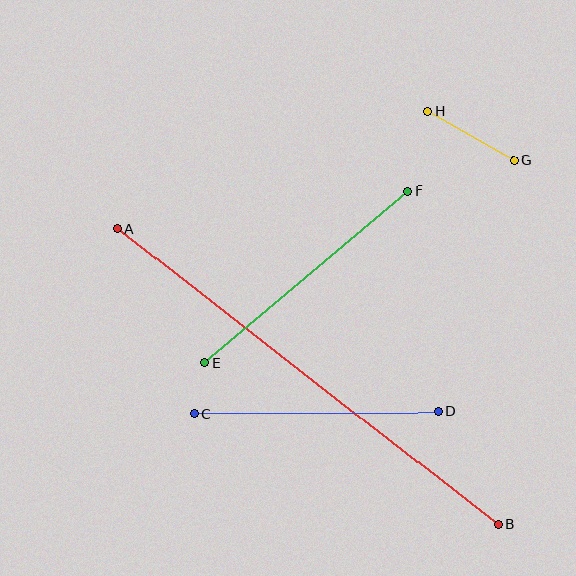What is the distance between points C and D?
The distance is approximately 244 pixels.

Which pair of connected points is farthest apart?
Points A and B are farthest apart.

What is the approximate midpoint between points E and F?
The midpoint is at approximately (306, 277) pixels.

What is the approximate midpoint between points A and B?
The midpoint is at approximately (308, 376) pixels.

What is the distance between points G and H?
The distance is approximately 98 pixels.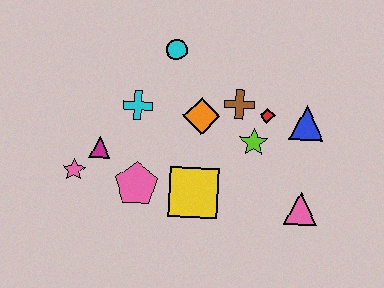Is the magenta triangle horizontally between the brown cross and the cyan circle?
No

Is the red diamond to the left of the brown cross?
No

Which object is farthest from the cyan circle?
The pink triangle is farthest from the cyan circle.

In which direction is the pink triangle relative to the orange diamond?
The pink triangle is to the right of the orange diamond.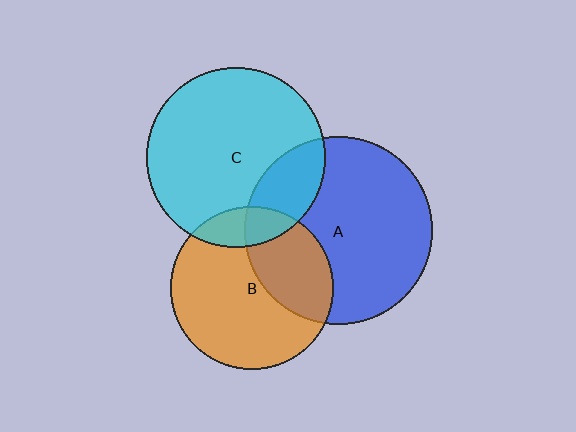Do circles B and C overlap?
Yes.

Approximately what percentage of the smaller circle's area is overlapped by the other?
Approximately 15%.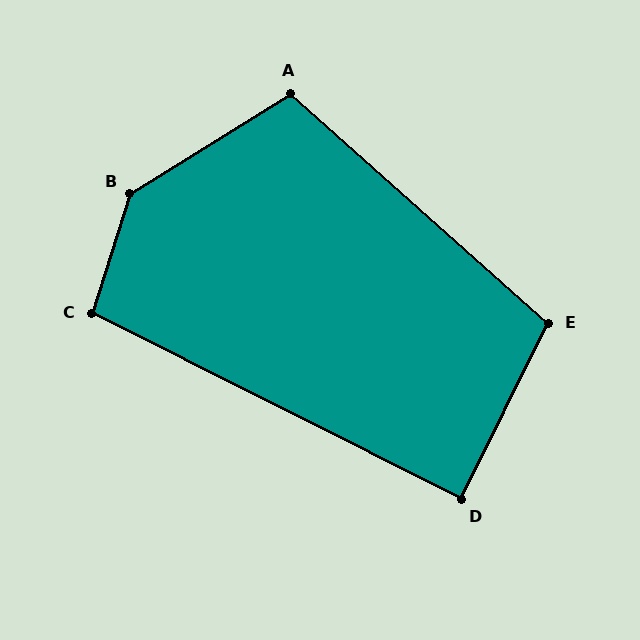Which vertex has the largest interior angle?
B, at approximately 139 degrees.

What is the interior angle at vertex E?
Approximately 105 degrees (obtuse).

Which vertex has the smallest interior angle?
D, at approximately 90 degrees.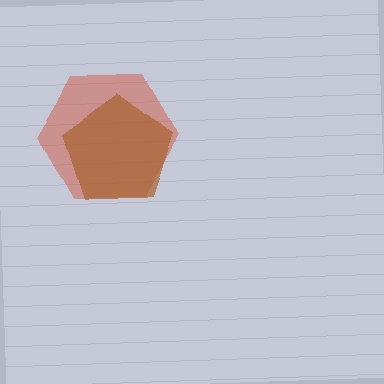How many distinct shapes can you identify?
There are 2 distinct shapes: a red hexagon, a brown pentagon.